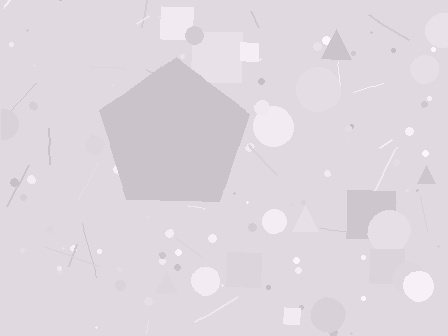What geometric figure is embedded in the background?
A pentagon is embedded in the background.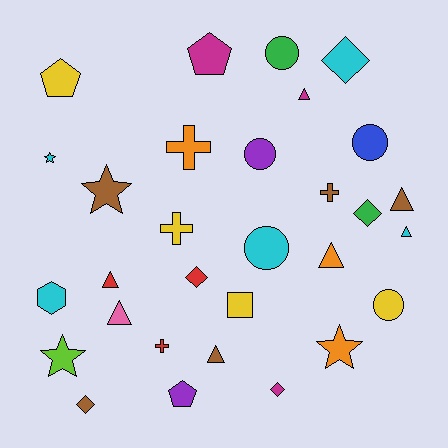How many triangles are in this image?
There are 7 triangles.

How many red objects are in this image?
There are 3 red objects.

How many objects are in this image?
There are 30 objects.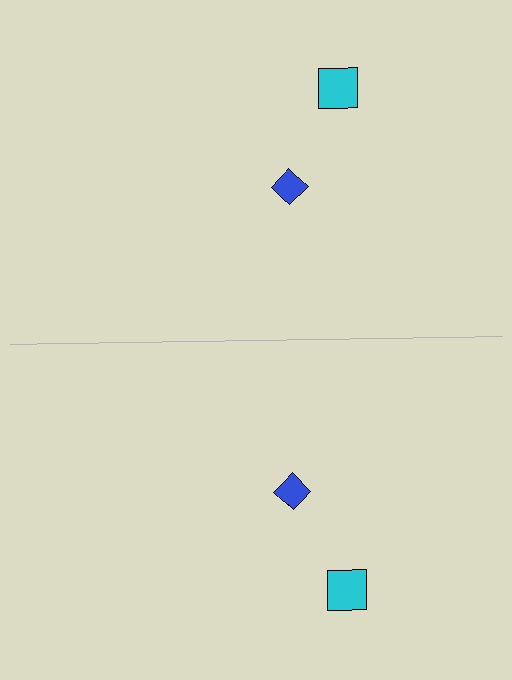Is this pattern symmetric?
Yes, this pattern has bilateral (reflection) symmetry.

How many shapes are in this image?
There are 4 shapes in this image.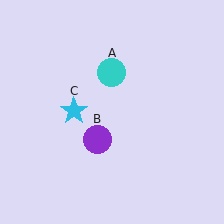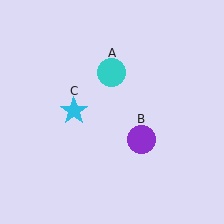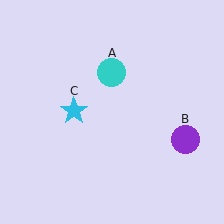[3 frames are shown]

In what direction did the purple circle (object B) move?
The purple circle (object B) moved right.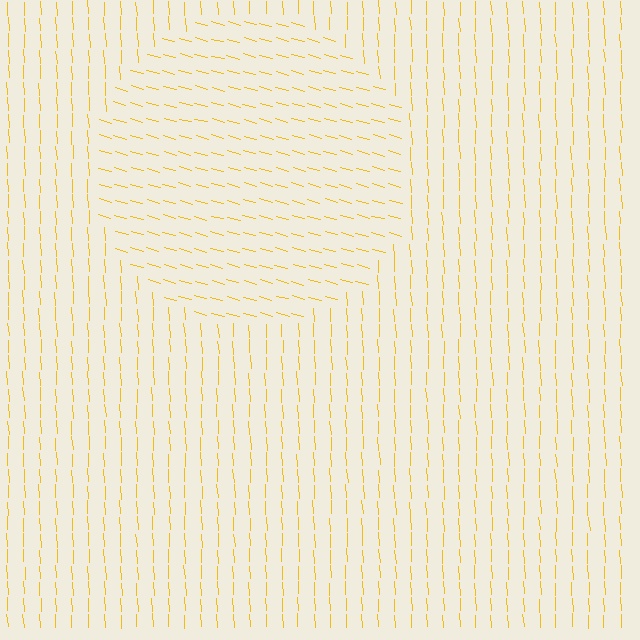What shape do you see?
I see a circle.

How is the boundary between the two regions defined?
The boundary is defined purely by a change in line orientation (approximately 71 degrees difference). All lines are the same color and thickness.